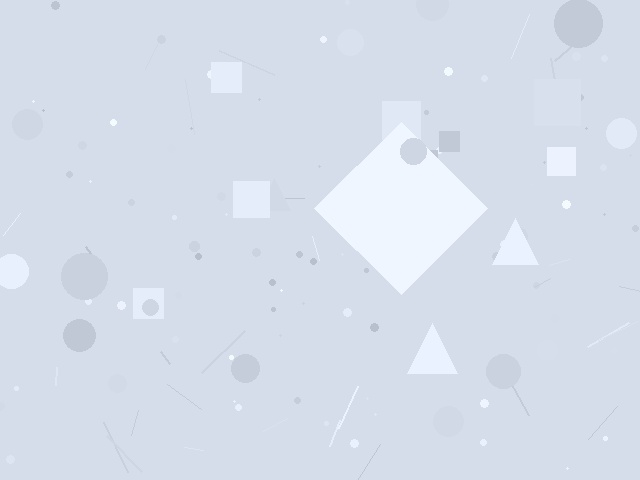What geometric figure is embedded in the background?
A diamond is embedded in the background.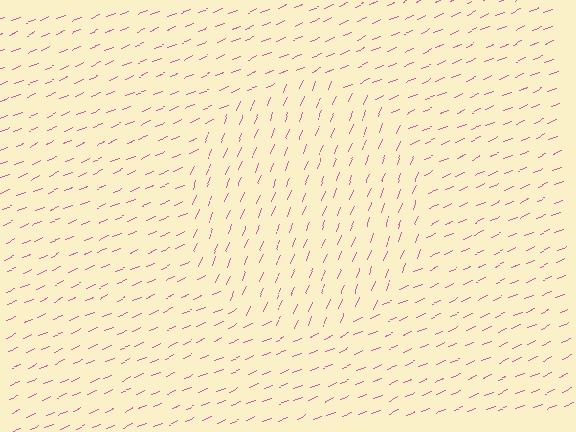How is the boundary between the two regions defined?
The boundary is defined purely by a change in line orientation (approximately 45 degrees difference). All lines are the same color and thickness.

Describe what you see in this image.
The image is filled with small pink line segments. A circle region in the image has lines oriented differently from the surrounding lines, creating a visible texture boundary.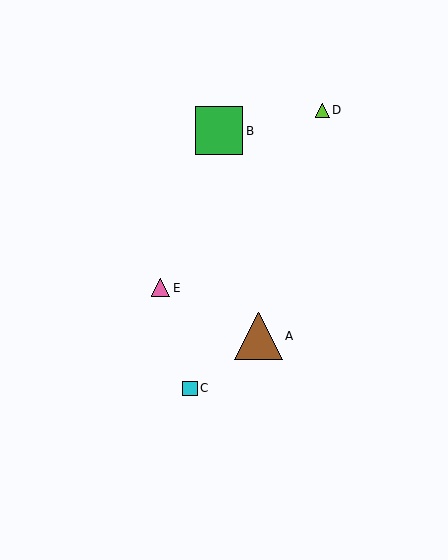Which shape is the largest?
The brown triangle (labeled A) is the largest.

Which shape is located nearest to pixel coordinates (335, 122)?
The lime triangle (labeled D) at (322, 110) is nearest to that location.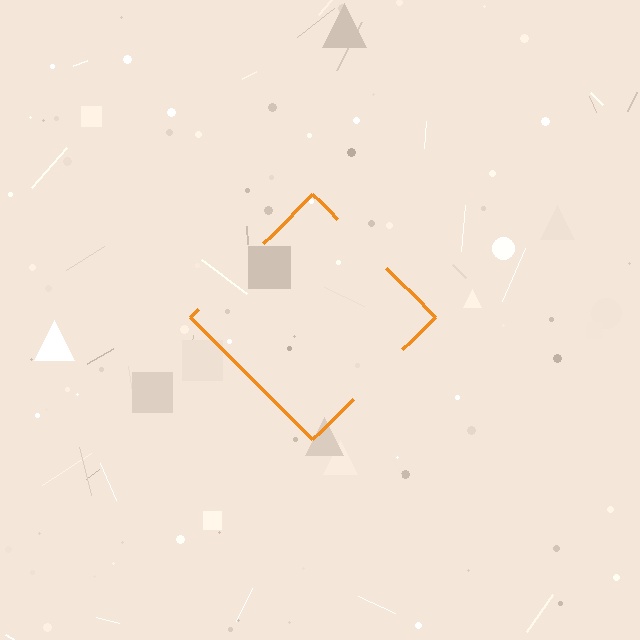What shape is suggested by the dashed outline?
The dashed outline suggests a diamond.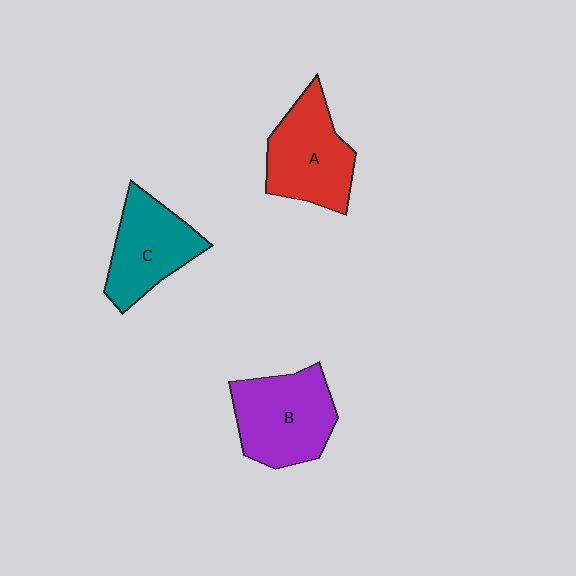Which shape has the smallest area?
Shape C (teal).